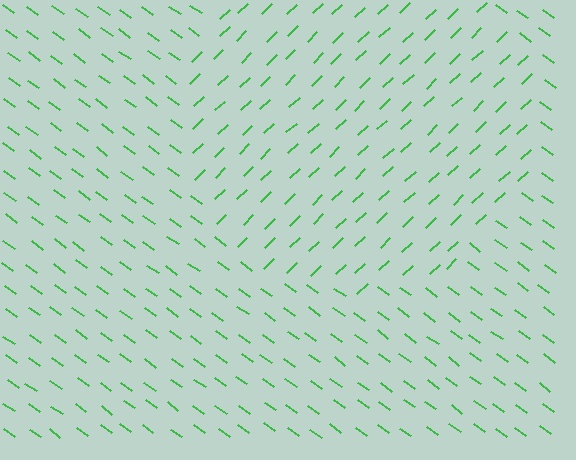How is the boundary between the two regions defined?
The boundary is defined purely by a change in line orientation (approximately 79 degrees difference). All lines are the same color and thickness.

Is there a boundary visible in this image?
Yes, there is a texture boundary formed by a change in line orientation.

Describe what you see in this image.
The image is filled with small green line segments. A circle region in the image has lines oriented differently from the surrounding lines, creating a visible texture boundary.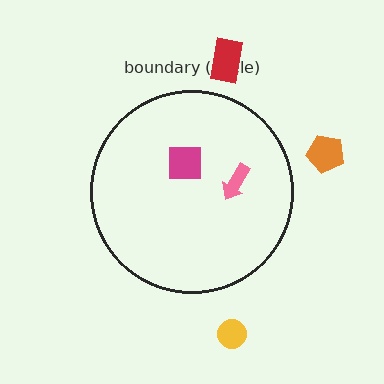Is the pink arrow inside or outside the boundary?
Inside.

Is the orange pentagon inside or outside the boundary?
Outside.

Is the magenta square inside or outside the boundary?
Inside.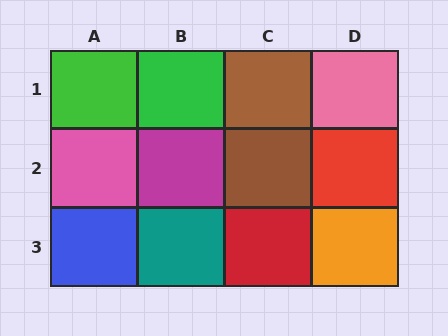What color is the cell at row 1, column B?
Green.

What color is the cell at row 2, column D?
Red.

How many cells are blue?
1 cell is blue.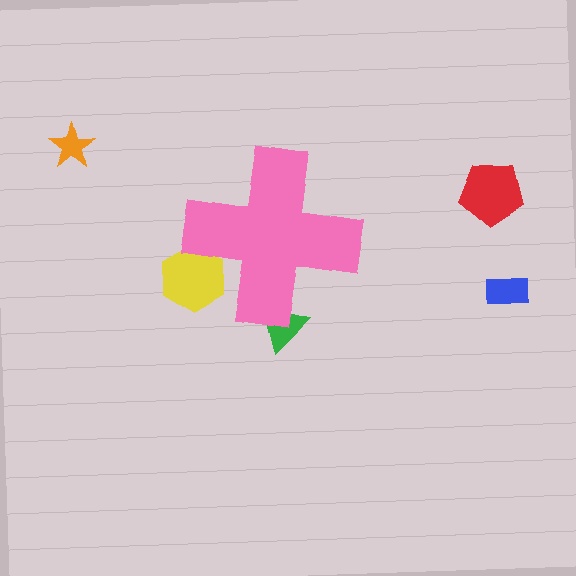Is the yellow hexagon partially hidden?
Yes, the yellow hexagon is partially hidden behind the pink cross.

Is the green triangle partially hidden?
Yes, the green triangle is partially hidden behind the pink cross.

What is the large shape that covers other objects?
A pink cross.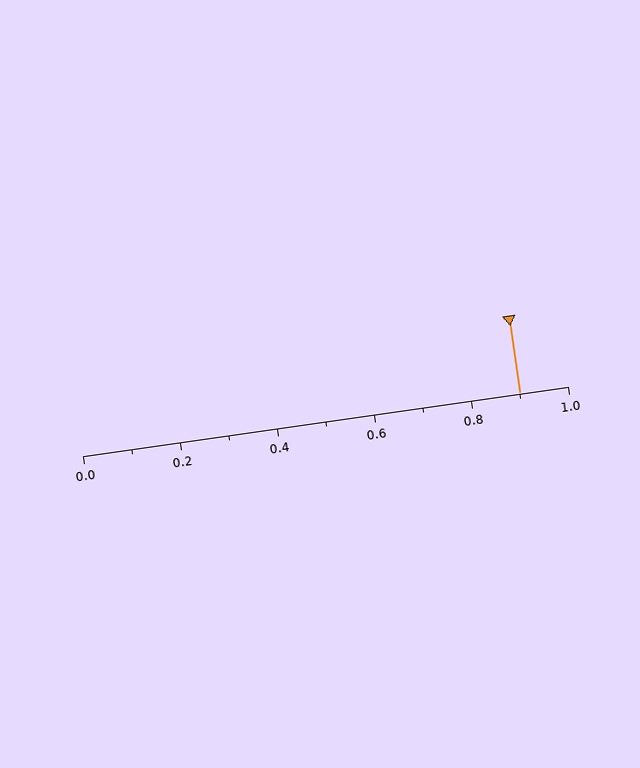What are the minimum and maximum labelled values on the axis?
The axis runs from 0.0 to 1.0.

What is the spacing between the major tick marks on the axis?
The major ticks are spaced 0.2 apart.